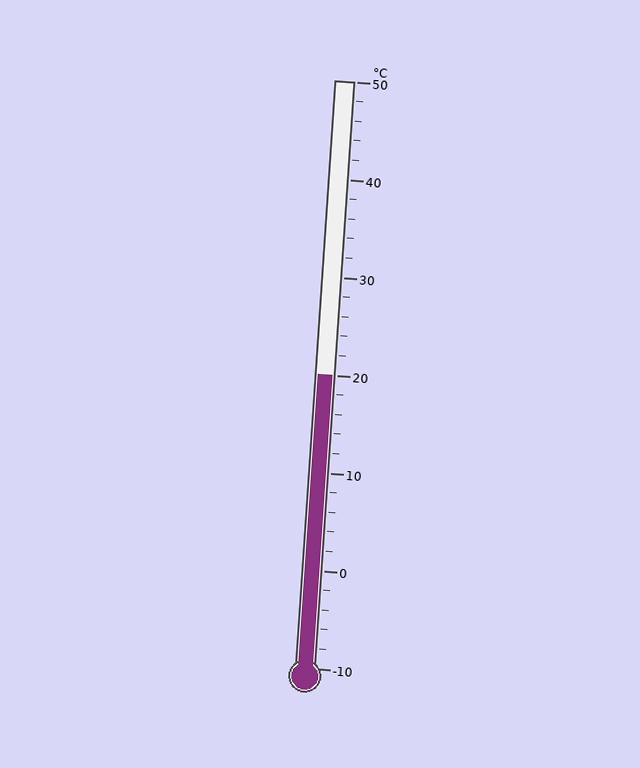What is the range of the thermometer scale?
The thermometer scale ranges from -10°C to 50°C.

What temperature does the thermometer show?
The thermometer shows approximately 20°C.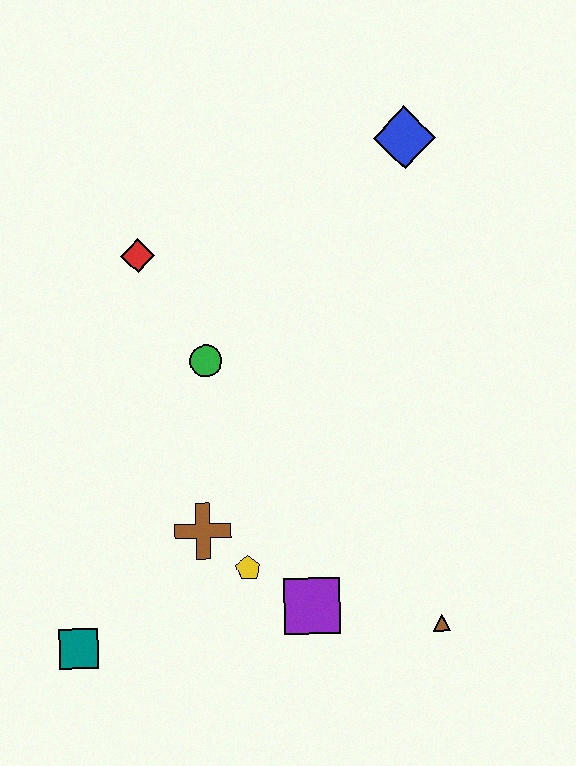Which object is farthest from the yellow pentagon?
The blue diamond is farthest from the yellow pentagon.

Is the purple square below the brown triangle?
No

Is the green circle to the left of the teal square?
No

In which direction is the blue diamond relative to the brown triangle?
The blue diamond is above the brown triangle.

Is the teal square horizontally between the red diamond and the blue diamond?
No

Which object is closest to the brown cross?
The yellow pentagon is closest to the brown cross.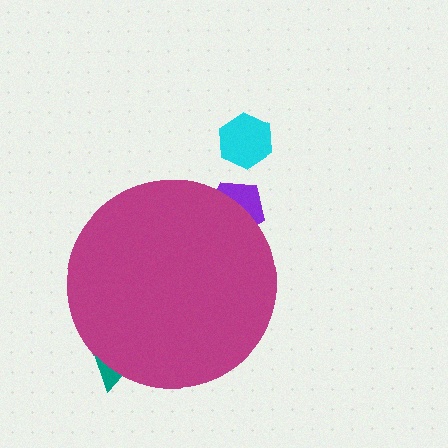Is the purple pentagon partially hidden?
Yes, the purple pentagon is partially hidden behind the magenta circle.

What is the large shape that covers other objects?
A magenta circle.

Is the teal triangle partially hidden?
Yes, the teal triangle is partially hidden behind the magenta circle.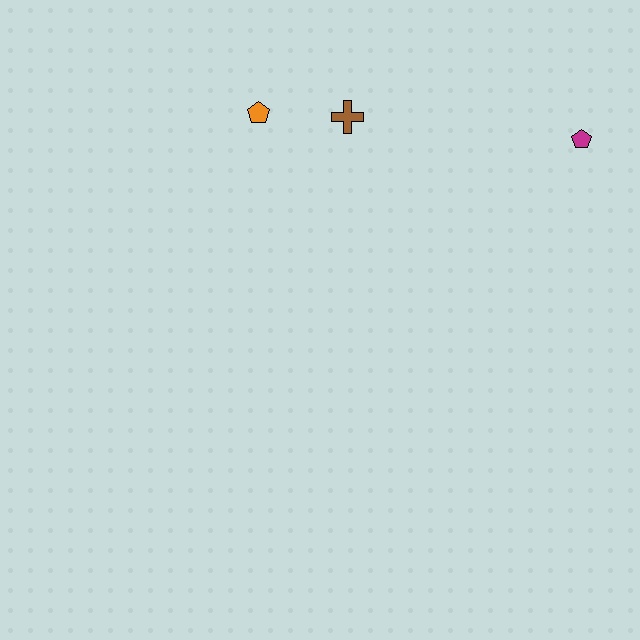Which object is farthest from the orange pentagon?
The magenta pentagon is farthest from the orange pentagon.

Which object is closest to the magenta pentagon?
The brown cross is closest to the magenta pentagon.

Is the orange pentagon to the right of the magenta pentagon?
No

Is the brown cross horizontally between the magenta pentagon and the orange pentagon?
Yes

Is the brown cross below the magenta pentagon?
No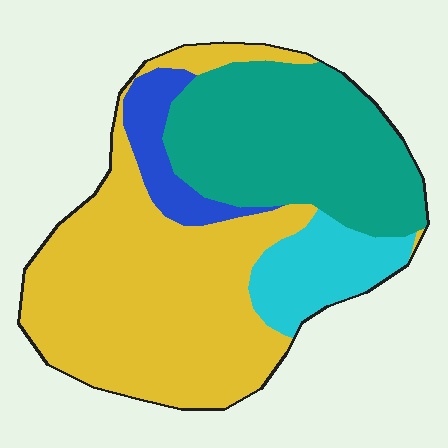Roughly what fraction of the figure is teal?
Teal takes up about one third (1/3) of the figure.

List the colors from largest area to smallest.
From largest to smallest: yellow, teal, cyan, blue.